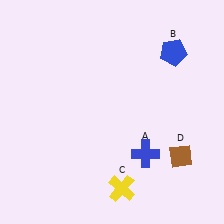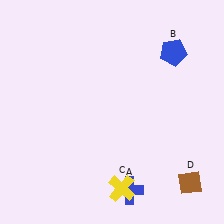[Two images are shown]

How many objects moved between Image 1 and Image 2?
2 objects moved between the two images.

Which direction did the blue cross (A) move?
The blue cross (A) moved down.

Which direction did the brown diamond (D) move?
The brown diamond (D) moved down.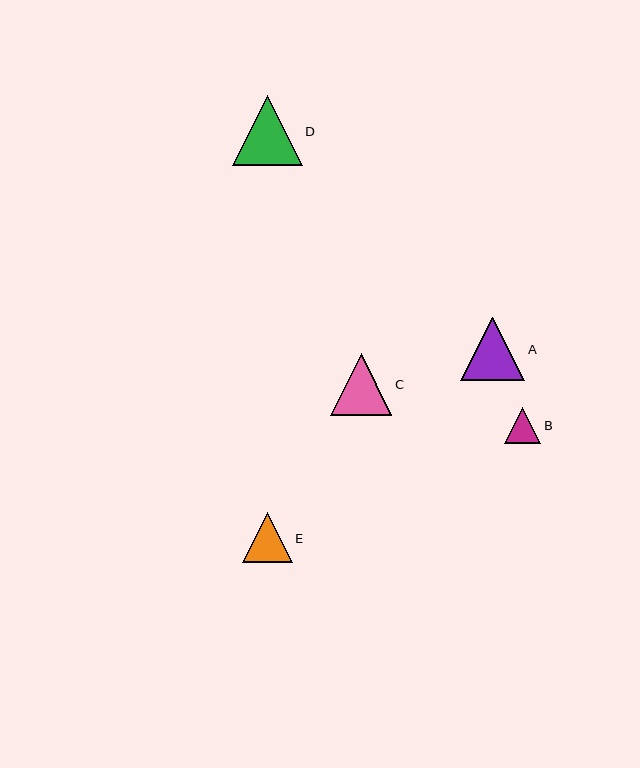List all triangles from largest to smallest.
From largest to smallest: D, A, C, E, B.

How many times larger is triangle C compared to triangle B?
Triangle C is approximately 1.7 times the size of triangle B.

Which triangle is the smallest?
Triangle B is the smallest with a size of approximately 36 pixels.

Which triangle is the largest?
Triangle D is the largest with a size of approximately 70 pixels.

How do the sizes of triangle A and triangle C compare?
Triangle A and triangle C are approximately the same size.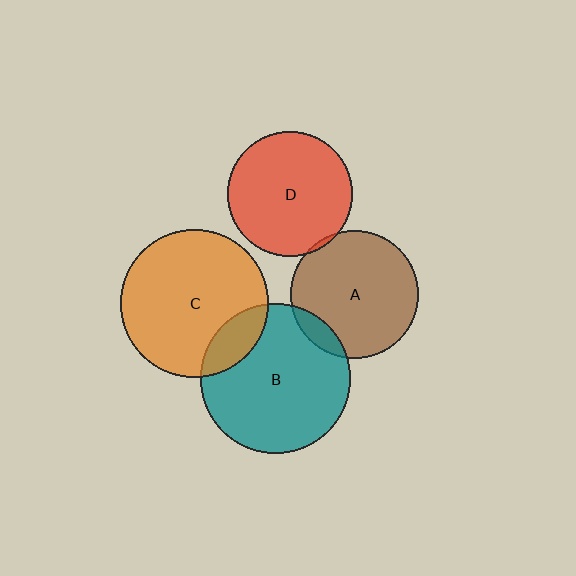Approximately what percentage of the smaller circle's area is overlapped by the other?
Approximately 15%.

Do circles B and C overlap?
Yes.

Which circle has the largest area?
Circle B (teal).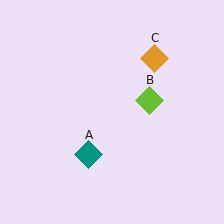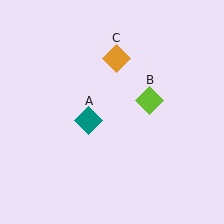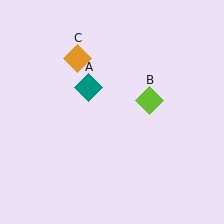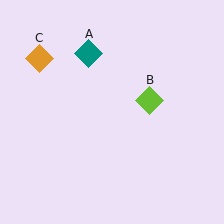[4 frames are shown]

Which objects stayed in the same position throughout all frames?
Lime diamond (object B) remained stationary.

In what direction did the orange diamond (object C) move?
The orange diamond (object C) moved left.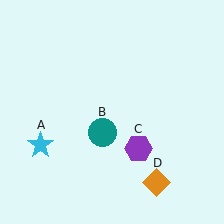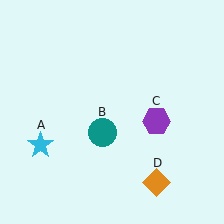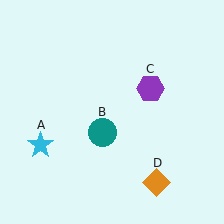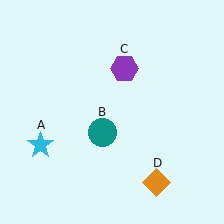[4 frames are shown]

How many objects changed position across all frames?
1 object changed position: purple hexagon (object C).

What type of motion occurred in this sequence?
The purple hexagon (object C) rotated counterclockwise around the center of the scene.